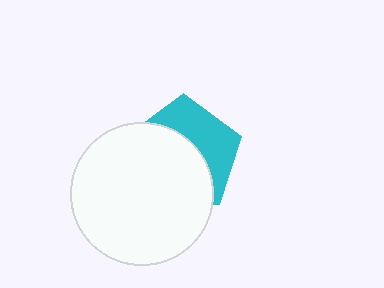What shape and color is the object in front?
The object in front is a white circle.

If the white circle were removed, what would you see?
You would see the complete cyan pentagon.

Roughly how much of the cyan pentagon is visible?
A small part of it is visible (roughly 41%).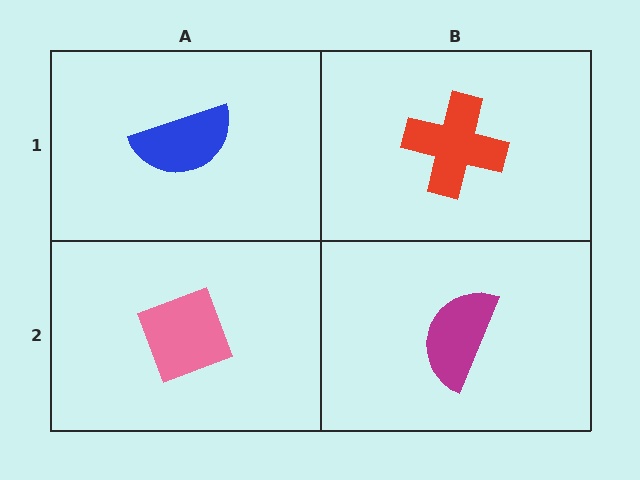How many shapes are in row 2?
2 shapes.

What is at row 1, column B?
A red cross.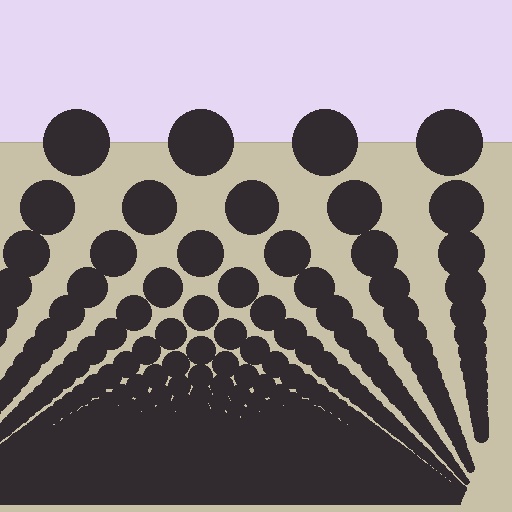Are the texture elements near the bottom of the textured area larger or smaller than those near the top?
Smaller. The gradient is inverted — elements near the bottom are smaller and denser.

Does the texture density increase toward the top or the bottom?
Density increases toward the bottom.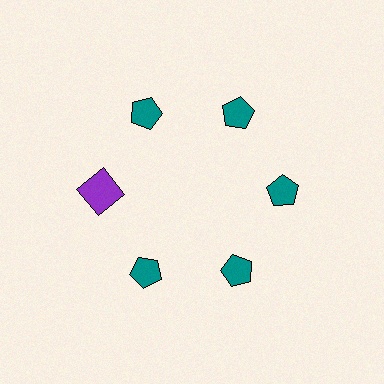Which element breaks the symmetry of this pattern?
The purple square at roughly the 9 o'clock position breaks the symmetry. All other shapes are teal pentagons.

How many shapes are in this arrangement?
There are 6 shapes arranged in a ring pattern.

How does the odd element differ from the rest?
It differs in both color (purple instead of teal) and shape (square instead of pentagon).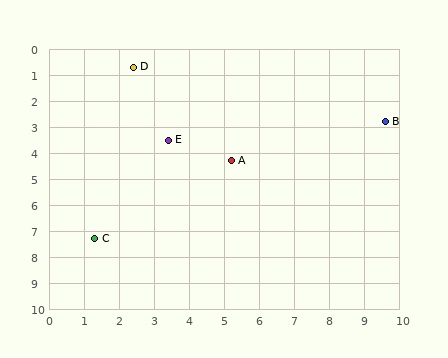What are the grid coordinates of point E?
Point E is at approximately (3.4, 3.5).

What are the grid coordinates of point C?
Point C is at approximately (1.3, 7.3).